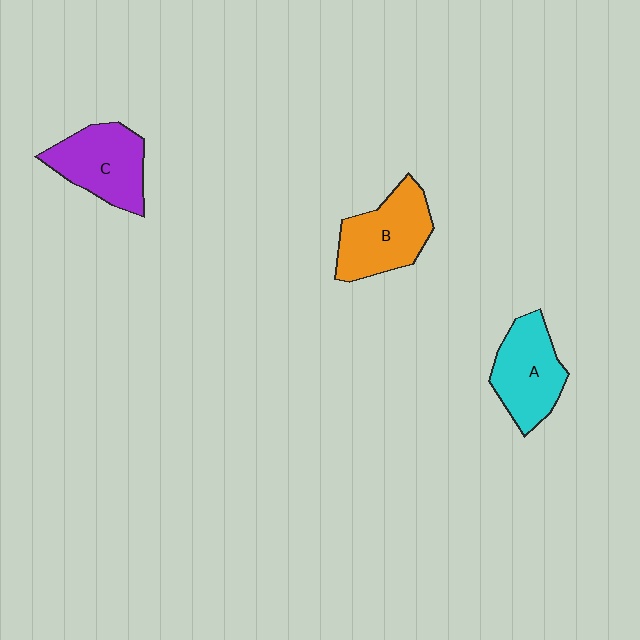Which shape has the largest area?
Shape B (orange).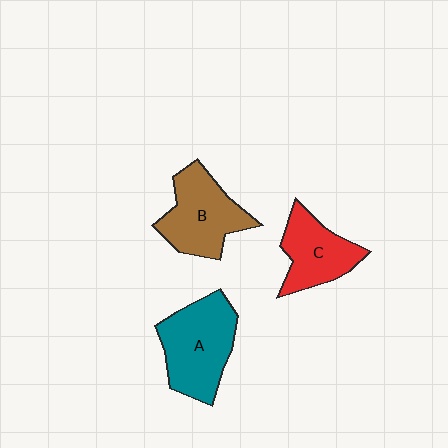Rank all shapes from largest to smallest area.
From largest to smallest: A (teal), B (brown), C (red).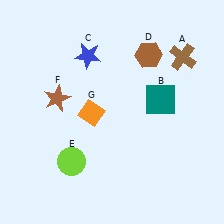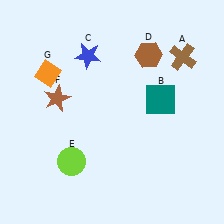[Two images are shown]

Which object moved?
The orange diamond (G) moved left.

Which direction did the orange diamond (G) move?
The orange diamond (G) moved left.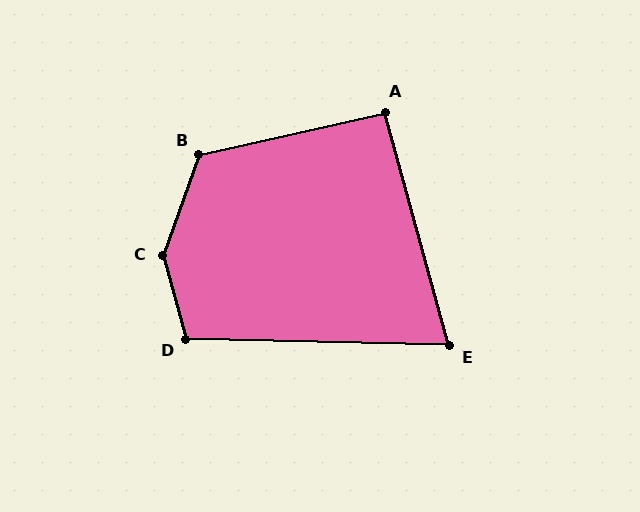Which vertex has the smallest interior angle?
E, at approximately 73 degrees.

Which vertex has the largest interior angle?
C, at approximately 144 degrees.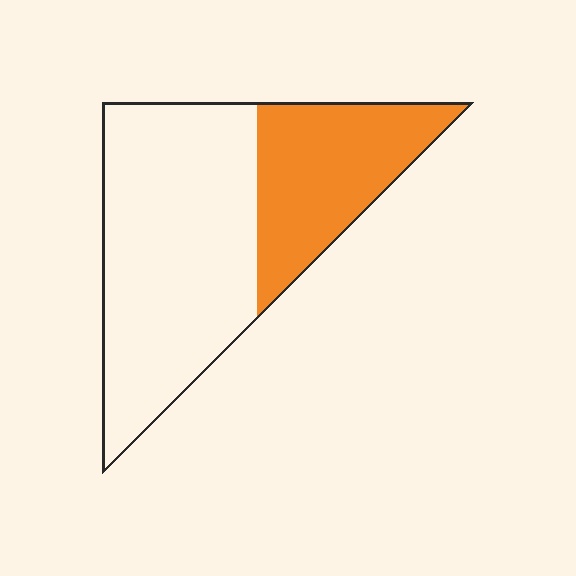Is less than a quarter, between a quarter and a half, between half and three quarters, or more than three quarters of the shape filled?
Between a quarter and a half.